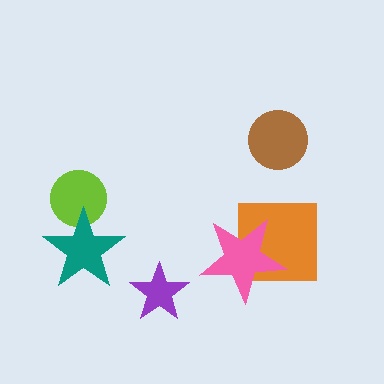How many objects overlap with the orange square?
1 object overlaps with the orange square.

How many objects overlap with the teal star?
1 object overlaps with the teal star.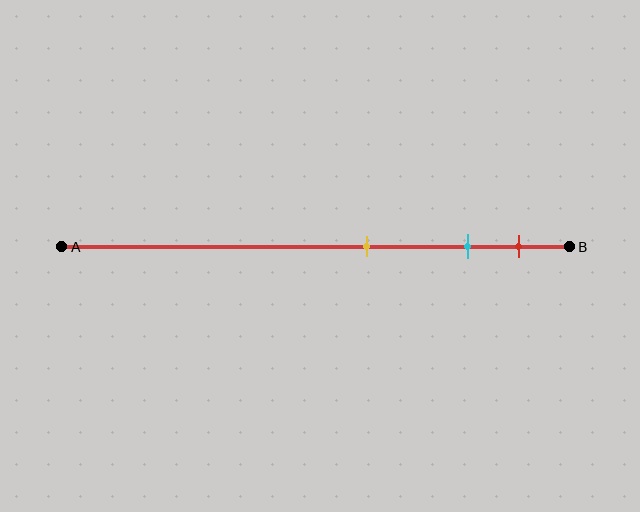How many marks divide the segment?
There are 3 marks dividing the segment.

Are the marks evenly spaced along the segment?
No, the marks are not evenly spaced.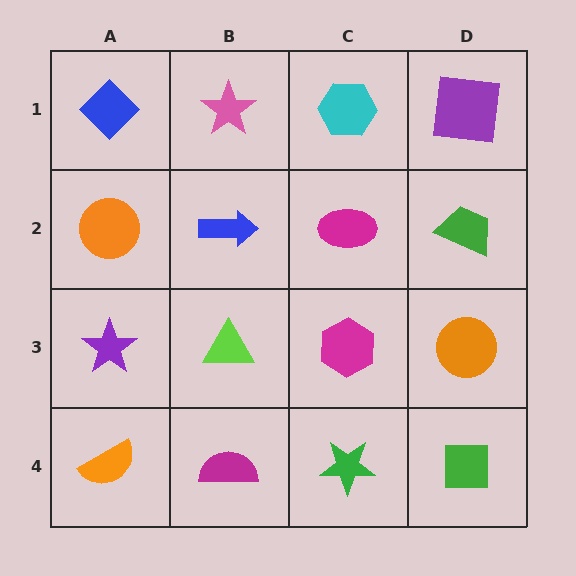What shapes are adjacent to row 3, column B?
A blue arrow (row 2, column B), a magenta semicircle (row 4, column B), a purple star (row 3, column A), a magenta hexagon (row 3, column C).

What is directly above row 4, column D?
An orange circle.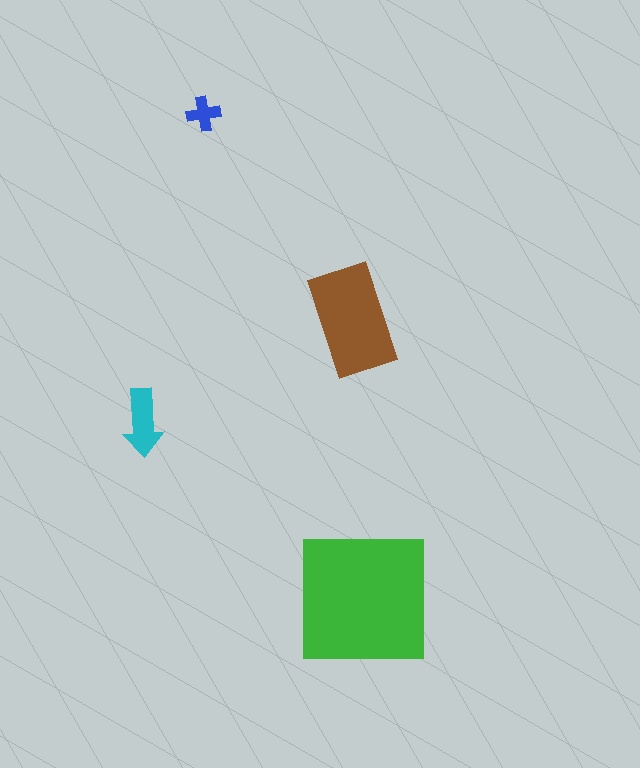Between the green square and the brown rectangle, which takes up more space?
The green square.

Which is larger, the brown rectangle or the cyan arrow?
The brown rectangle.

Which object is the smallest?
The blue cross.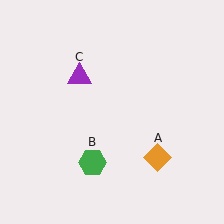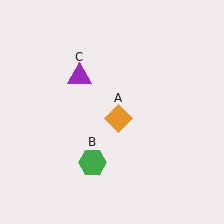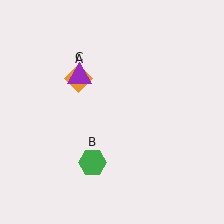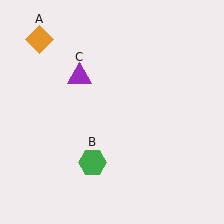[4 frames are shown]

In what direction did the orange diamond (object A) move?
The orange diamond (object A) moved up and to the left.